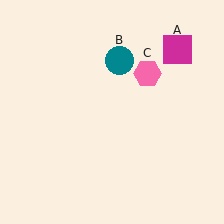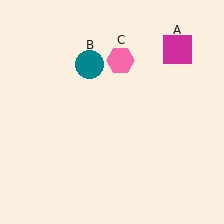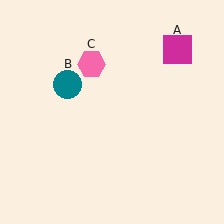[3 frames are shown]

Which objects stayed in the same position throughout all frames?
Magenta square (object A) remained stationary.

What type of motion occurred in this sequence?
The teal circle (object B), pink hexagon (object C) rotated counterclockwise around the center of the scene.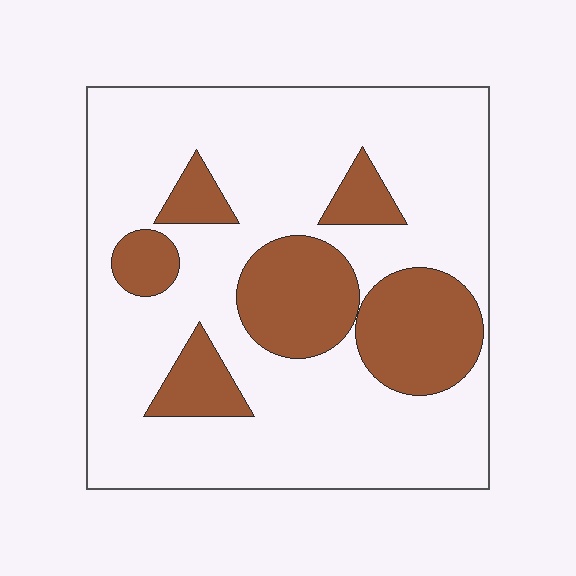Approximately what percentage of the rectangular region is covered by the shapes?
Approximately 25%.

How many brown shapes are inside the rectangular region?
6.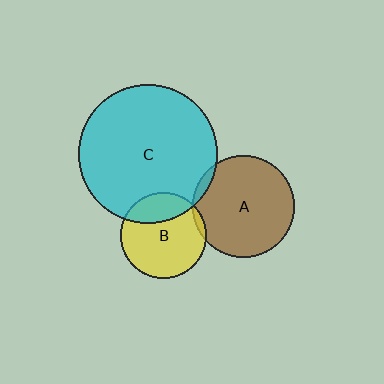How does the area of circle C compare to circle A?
Approximately 1.9 times.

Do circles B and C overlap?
Yes.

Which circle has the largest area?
Circle C (cyan).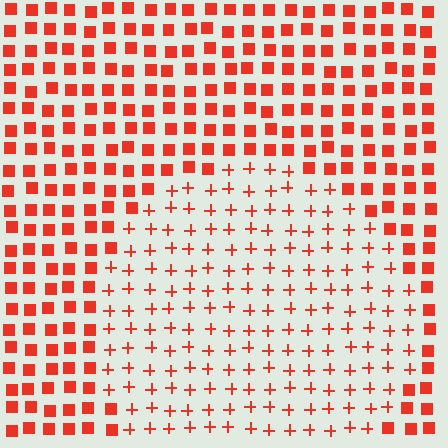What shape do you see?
I see a circle.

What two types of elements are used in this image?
The image uses plus signs inside the circle region and squares outside it.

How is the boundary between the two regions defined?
The boundary is defined by a change in element shape: plus signs inside vs. squares outside. All elements share the same color and spacing.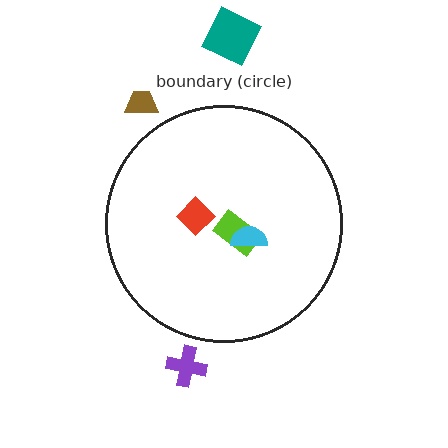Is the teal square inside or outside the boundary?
Outside.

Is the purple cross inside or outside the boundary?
Outside.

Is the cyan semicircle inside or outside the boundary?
Inside.